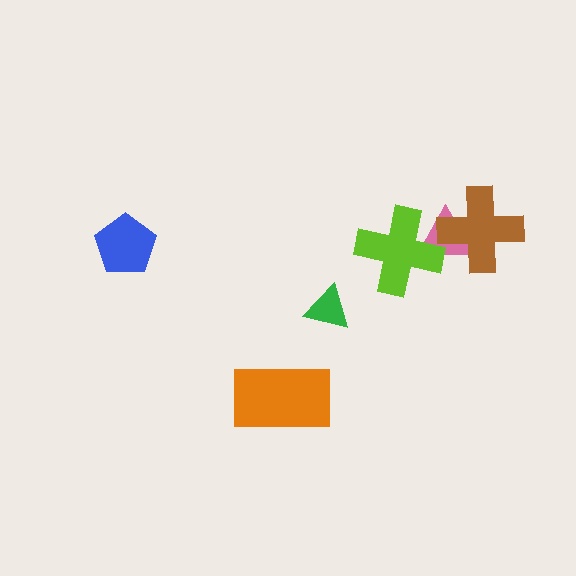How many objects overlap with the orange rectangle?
0 objects overlap with the orange rectangle.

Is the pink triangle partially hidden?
Yes, it is partially covered by another shape.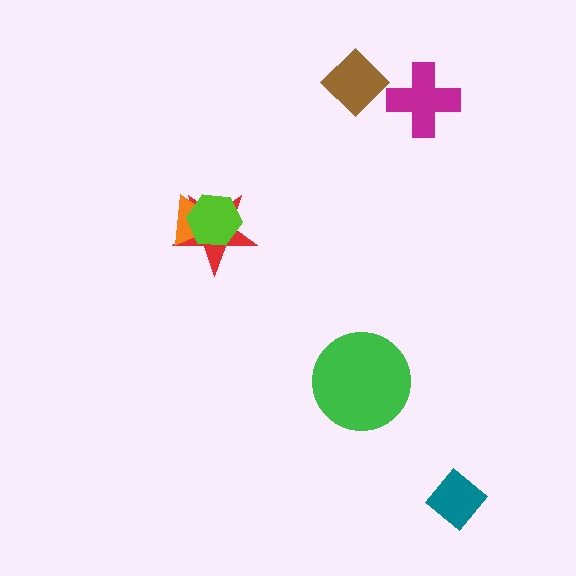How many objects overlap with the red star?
2 objects overlap with the red star.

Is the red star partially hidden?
Yes, it is partially covered by another shape.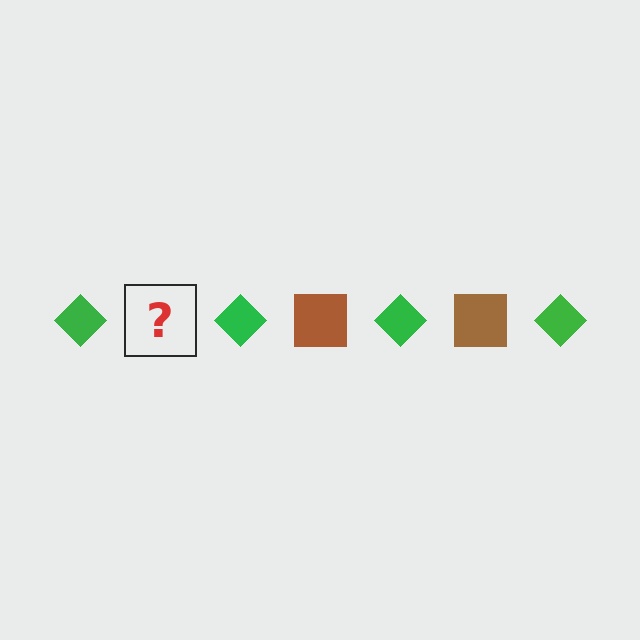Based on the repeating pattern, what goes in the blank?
The blank should be a brown square.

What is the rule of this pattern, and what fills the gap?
The rule is that the pattern alternates between green diamond and brown square. The gap should be filled with a brown square.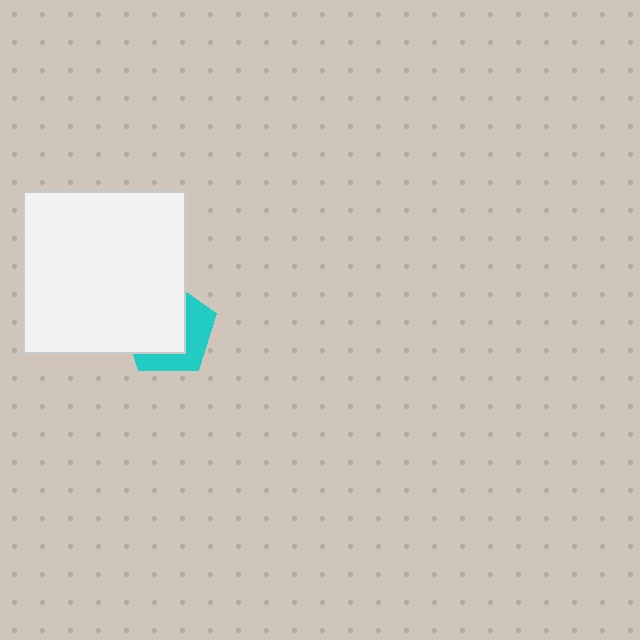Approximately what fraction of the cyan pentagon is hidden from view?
Roughly 59% of the cyan pentagon is hidden behind the white square.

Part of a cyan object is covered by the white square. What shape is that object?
It is a pentagon.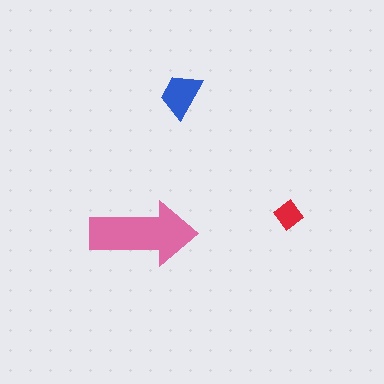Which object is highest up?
The blue trapezoid is topmost.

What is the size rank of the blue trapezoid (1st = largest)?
2nd.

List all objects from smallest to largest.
The red diamond, the blue trapezoid, the pink arrow.